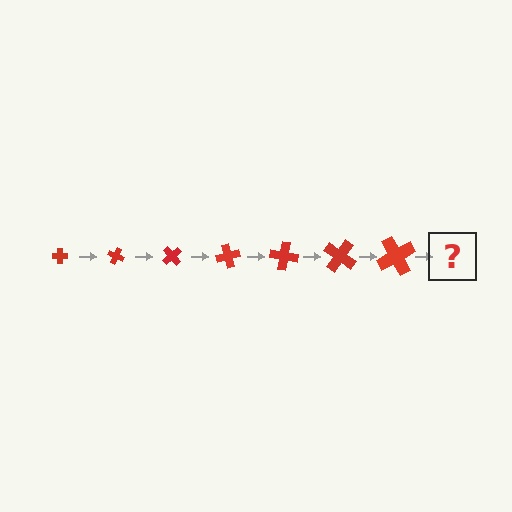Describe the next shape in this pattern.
It should be a cross, larger than the previous one and rotated 175 degrees from the start.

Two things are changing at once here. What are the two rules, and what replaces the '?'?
The two rules are that the cross grows larger each step and it rotates 25 degrees each step. The '?' should be a cross, larger than the previous one and rotated 175 degrees from the start.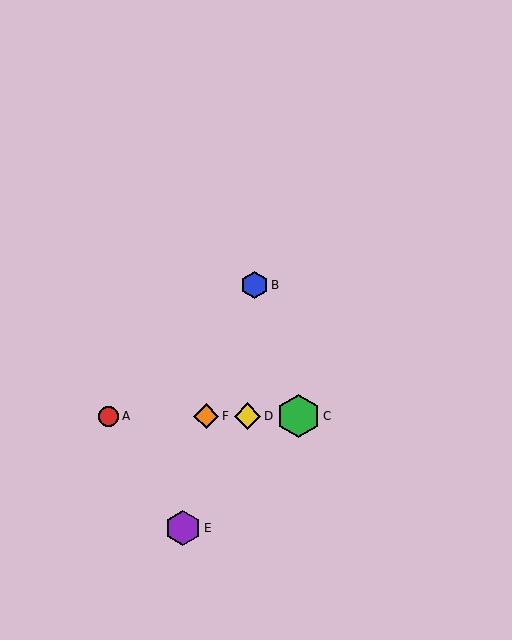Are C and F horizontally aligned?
Yes, both are at y≈416.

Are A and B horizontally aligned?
No, A is at y≈416 and B is at y≈285.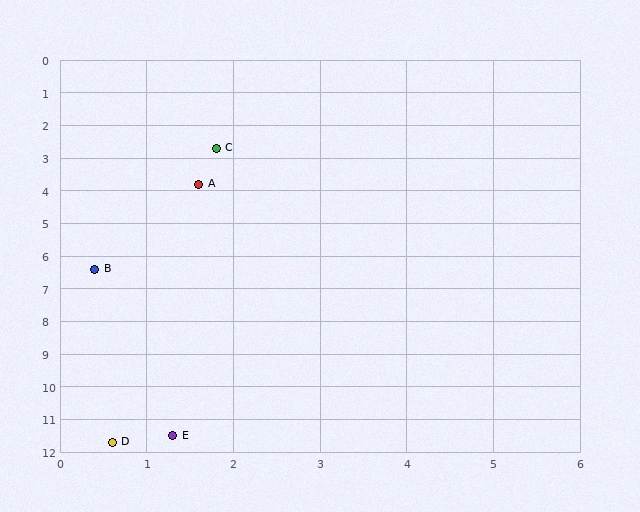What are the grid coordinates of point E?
Point E is at approximately (1.3, 11.5).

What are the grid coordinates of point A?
Point A is at approximately (1.6, 3.8).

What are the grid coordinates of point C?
Point C is at approximately (1.8, 2.7).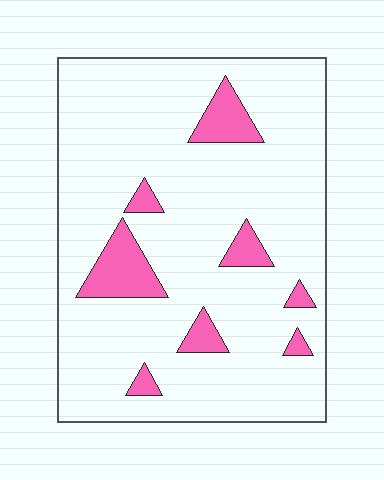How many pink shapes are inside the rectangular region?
8.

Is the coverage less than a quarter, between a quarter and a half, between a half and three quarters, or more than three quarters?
Less than a quarter.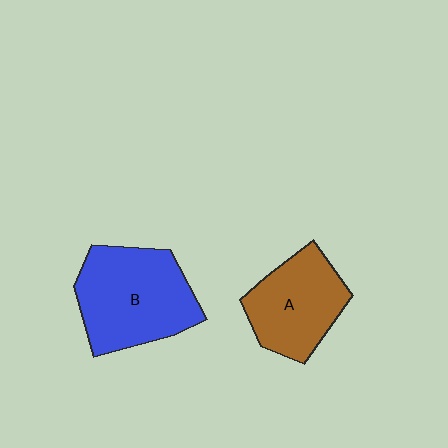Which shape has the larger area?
Shape B (blue).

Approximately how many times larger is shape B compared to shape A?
Approximately 1.3 times.